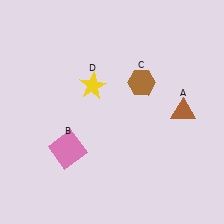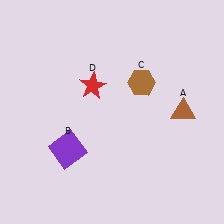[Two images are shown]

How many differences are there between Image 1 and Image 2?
There are 2 differences between the two images.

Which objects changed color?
B changed from pink to purple. D changed from yellow to red.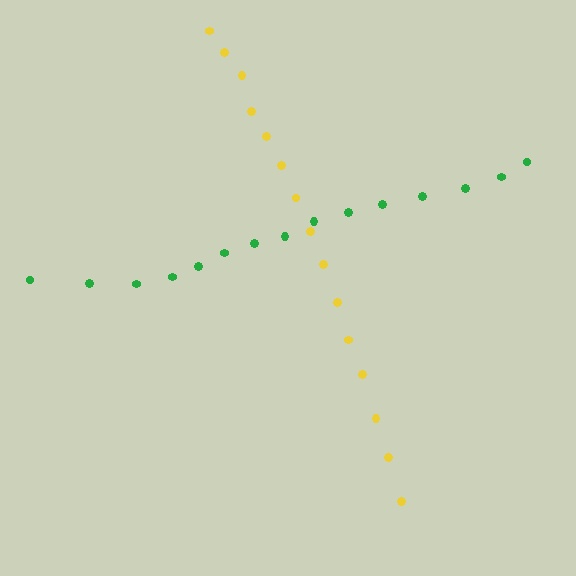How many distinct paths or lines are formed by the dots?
There are 2 distinct paths.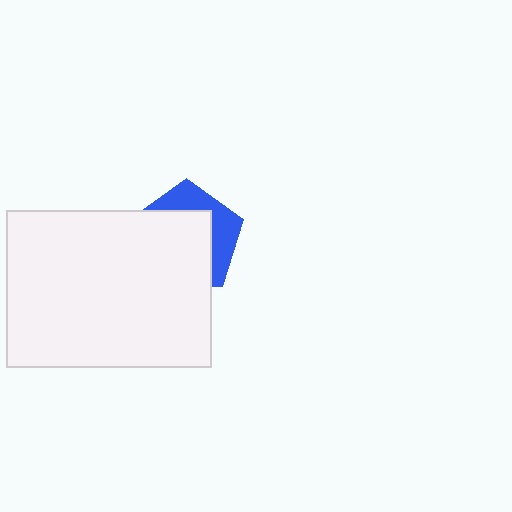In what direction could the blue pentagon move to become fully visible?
The blue pentagon could move toward the upper-right. That would shift it out from behind the white rectangle entirely.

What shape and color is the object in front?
The object in front is a white rectangle.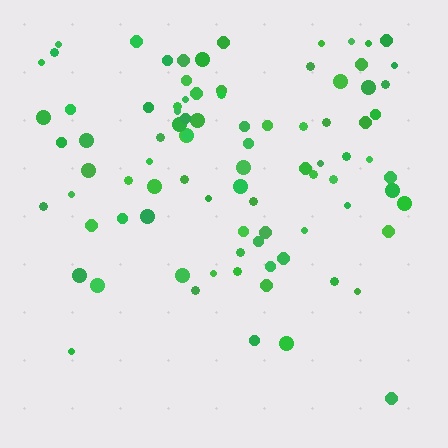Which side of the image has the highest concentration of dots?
The top.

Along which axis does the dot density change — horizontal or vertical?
Vertical.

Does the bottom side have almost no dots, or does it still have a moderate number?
Still a moderate number, just noticeably fewer than the top.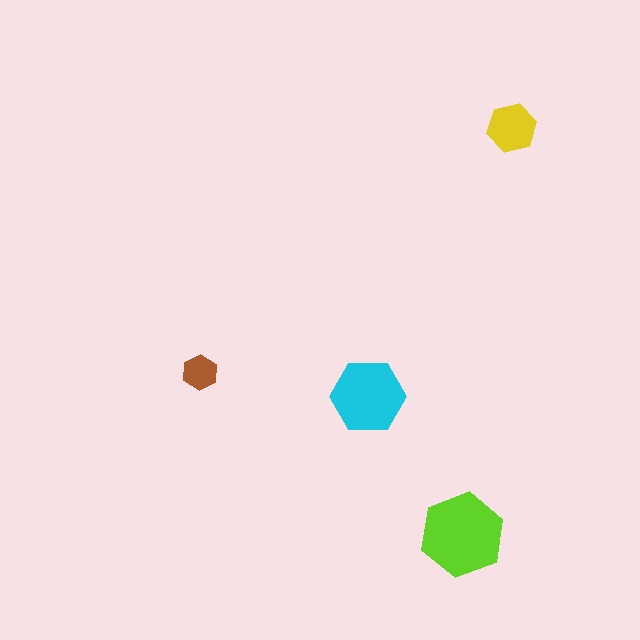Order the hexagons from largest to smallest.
the lime one, the cyan one, the yellow one, the brown one.